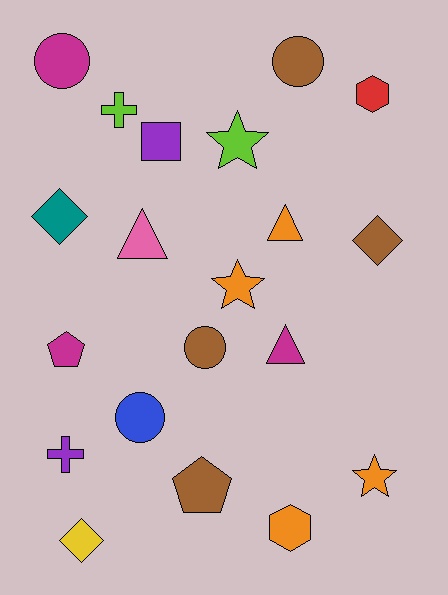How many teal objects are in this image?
There is 1 teal object.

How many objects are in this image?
There are 20 objects.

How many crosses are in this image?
There are 2 crosses.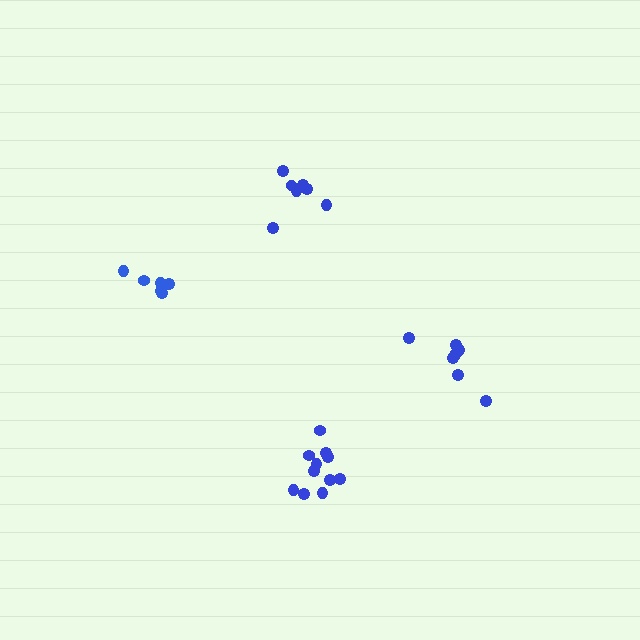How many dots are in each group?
Group 1: 6 dots, Group 2: 7 dots, Group 3: 11 dots, Group 4: 7 dots (31 total).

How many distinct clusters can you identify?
There are 4 distinct clusters.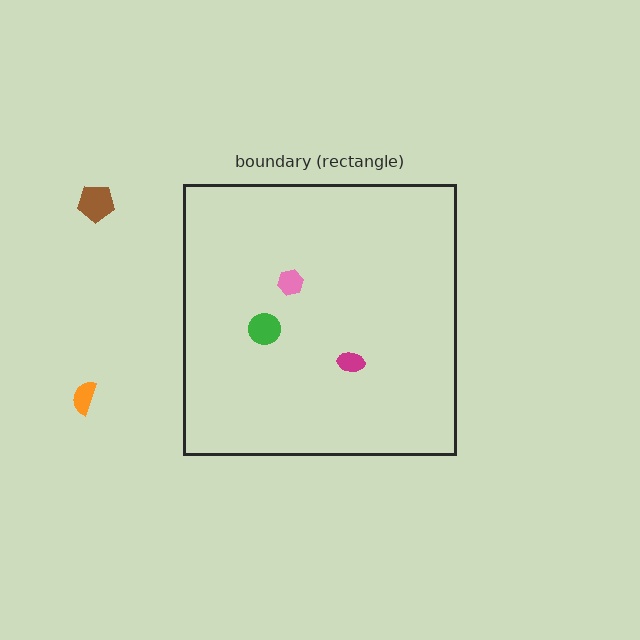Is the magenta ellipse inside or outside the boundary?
Inside.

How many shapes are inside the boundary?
3 inside, 2 outside.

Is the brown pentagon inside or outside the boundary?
Outside.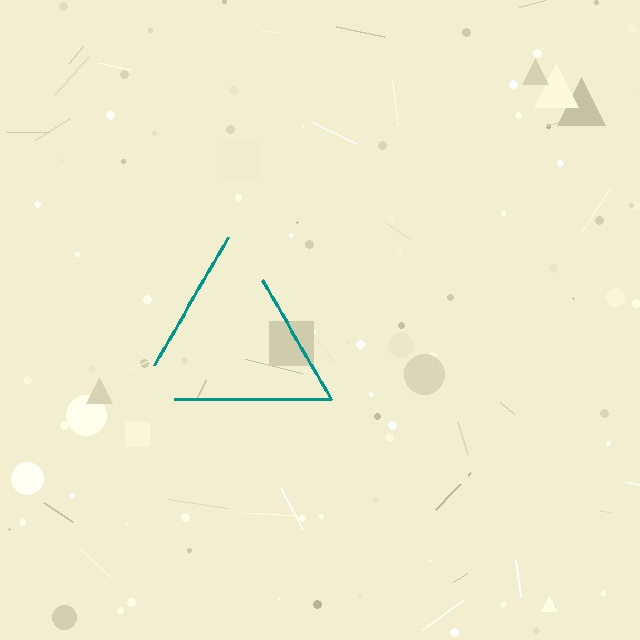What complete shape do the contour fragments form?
The contour fragments form a triangle.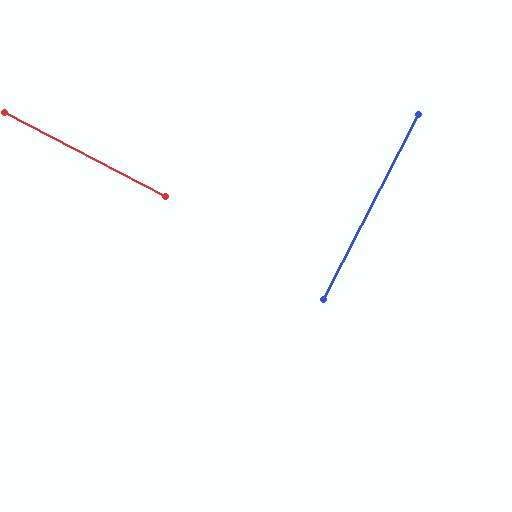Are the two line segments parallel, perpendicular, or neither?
Perpendicular — they meet at approximately 90°.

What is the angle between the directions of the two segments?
Approximately 90 degrees.